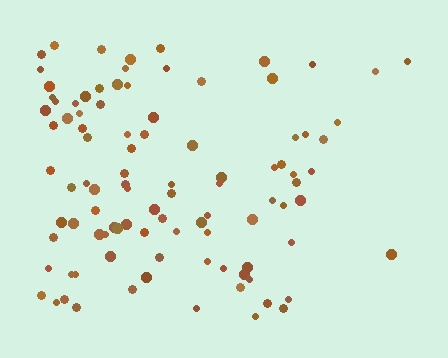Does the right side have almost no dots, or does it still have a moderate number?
Still a moderate number, just noticeably fewer than the left.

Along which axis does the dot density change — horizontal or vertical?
Horizontal.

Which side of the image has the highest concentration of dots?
The left.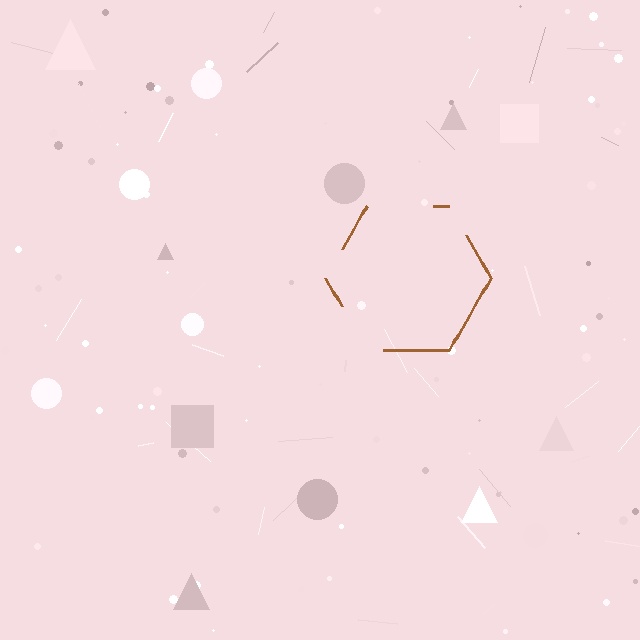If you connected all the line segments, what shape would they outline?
They would outline a hexagon.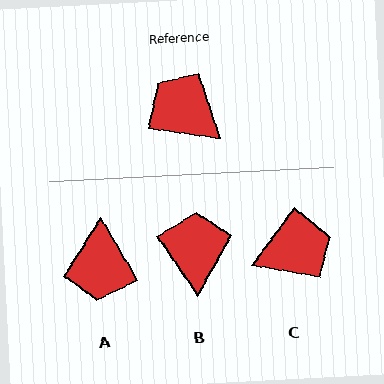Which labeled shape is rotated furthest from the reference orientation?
A, about 129 degrees away.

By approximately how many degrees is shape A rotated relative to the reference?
Approximately 129 degrees counter-clockwise.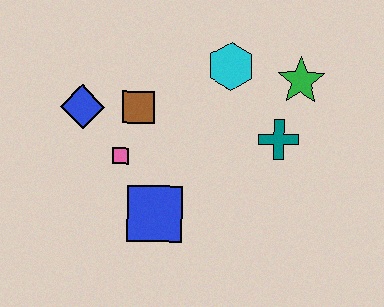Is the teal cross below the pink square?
No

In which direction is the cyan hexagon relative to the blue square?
The cyan hexagon is above the blue square.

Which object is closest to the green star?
The teal cross is closest to the green star.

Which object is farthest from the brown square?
The green star is farthest from the brown square.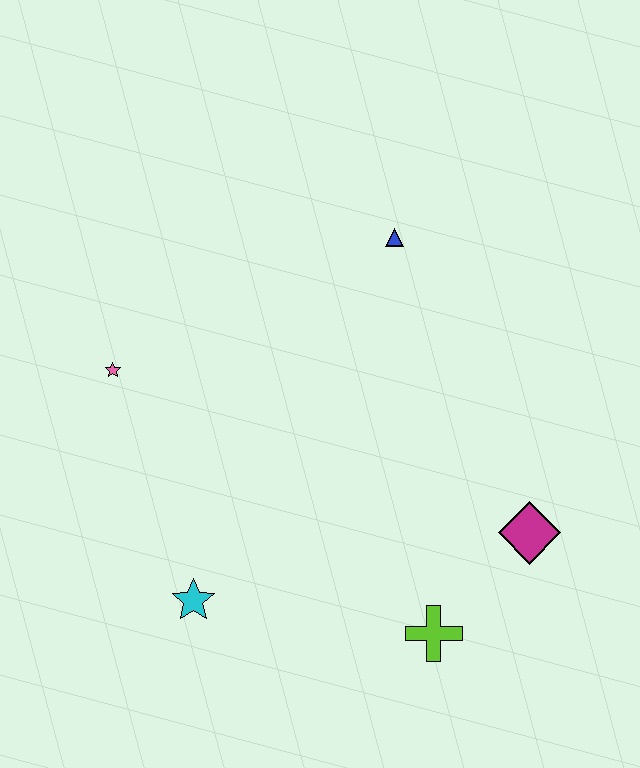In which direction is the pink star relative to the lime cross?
The pink star is to the left of the lime cross.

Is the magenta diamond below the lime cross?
No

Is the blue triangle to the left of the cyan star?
No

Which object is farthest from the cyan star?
The blue triangle is farthest from the cyan star.